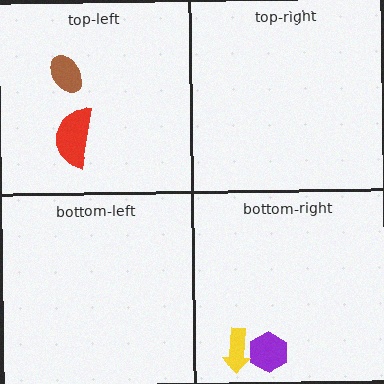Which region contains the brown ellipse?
The top-left region.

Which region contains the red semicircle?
The top-left region.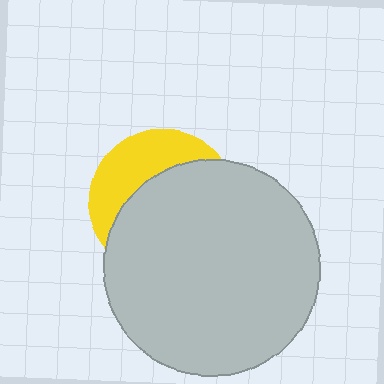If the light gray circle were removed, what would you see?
You would see the complete yellow circle.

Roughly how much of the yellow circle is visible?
A small part of it is visible (roughly 34%).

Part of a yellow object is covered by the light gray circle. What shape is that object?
It is a circle.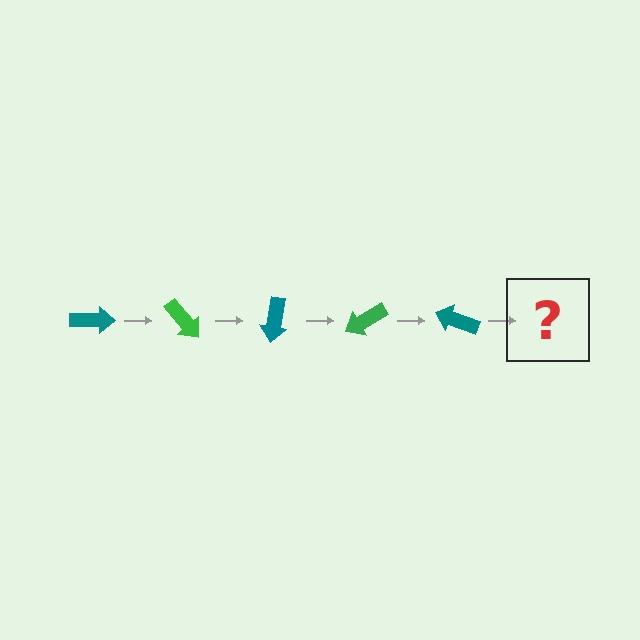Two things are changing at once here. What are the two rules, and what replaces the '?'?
The two rules are that it rotates 50 degrees each step and the color cycles through teal and green. The '?' should be a green arrow, rotated 250 degrees from the start.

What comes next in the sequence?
The next element should be a green arrow, rotated 250 degrees from the start.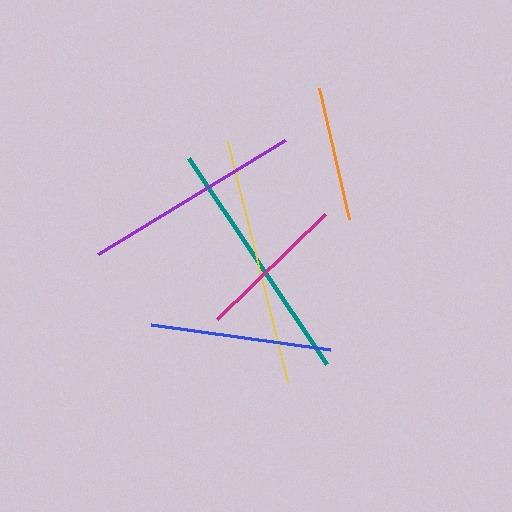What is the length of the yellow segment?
The yellow segment is approximately 247 pixels long.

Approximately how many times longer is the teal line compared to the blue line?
The teal line is approximately 1.4 times the length of the blue line.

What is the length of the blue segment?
The blue segment is approximately 181 pixels long.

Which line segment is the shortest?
The orange line is the shortest at approximately 135 pixels.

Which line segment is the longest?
The teal line is the longest at approximately 248 pixels.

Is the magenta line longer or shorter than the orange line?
The magenta line is longer than the orange line.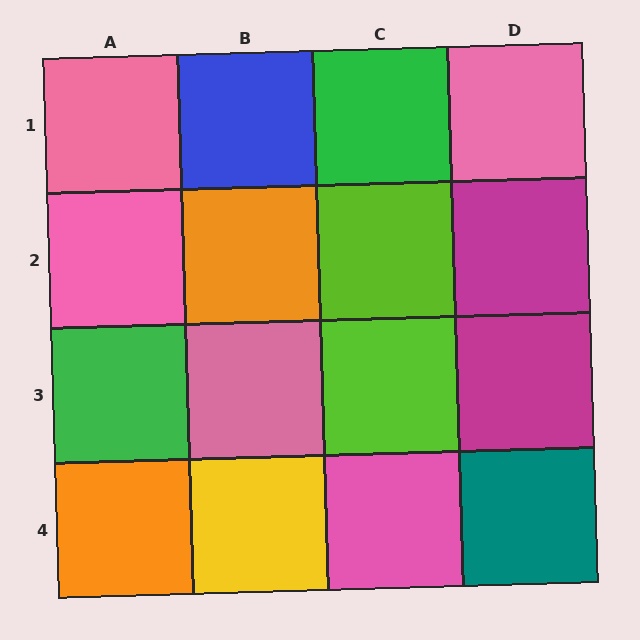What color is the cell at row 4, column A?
Orange.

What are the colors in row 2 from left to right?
Pink, orange, lime, magenta.